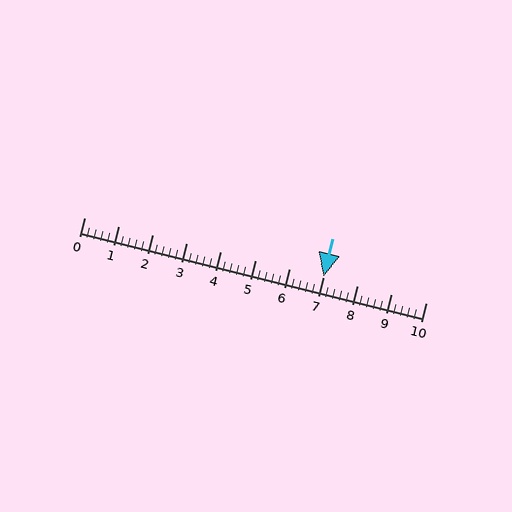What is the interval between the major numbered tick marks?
The major tick marks are spaced 1 units apart.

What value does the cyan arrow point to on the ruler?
The cyan arrow points to approximately 7.0.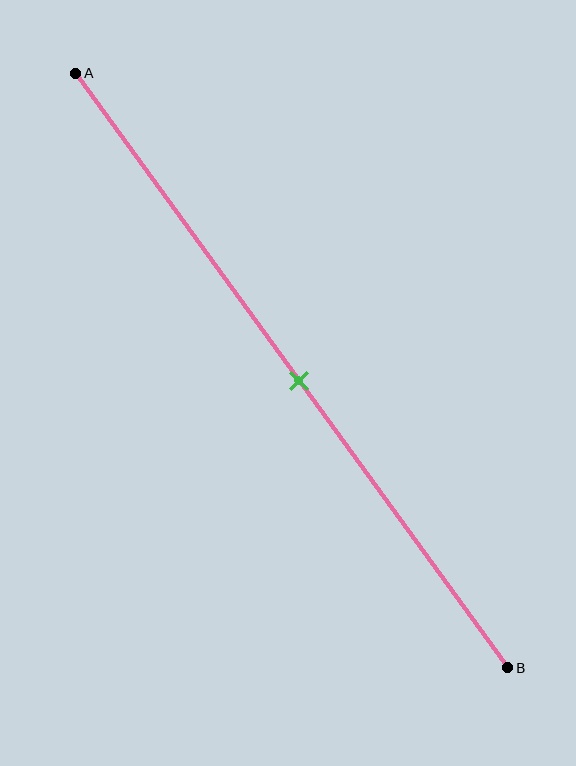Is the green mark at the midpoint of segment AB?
Yes, the mark is approximately at the midpoint.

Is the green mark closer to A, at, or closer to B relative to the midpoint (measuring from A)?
The green mark is approximately at the midpoint of segment AB.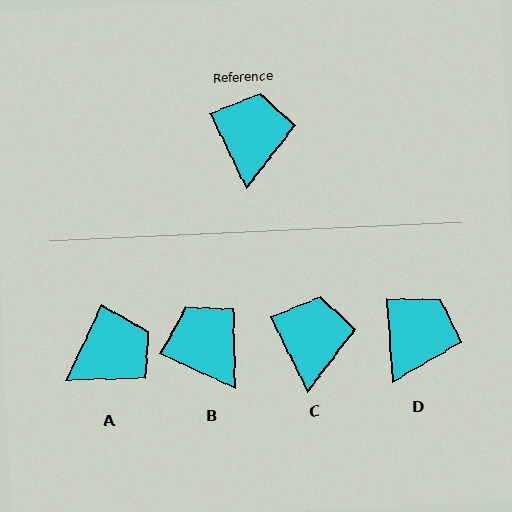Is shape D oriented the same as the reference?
No, it is off by about 22 degrees.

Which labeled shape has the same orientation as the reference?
C.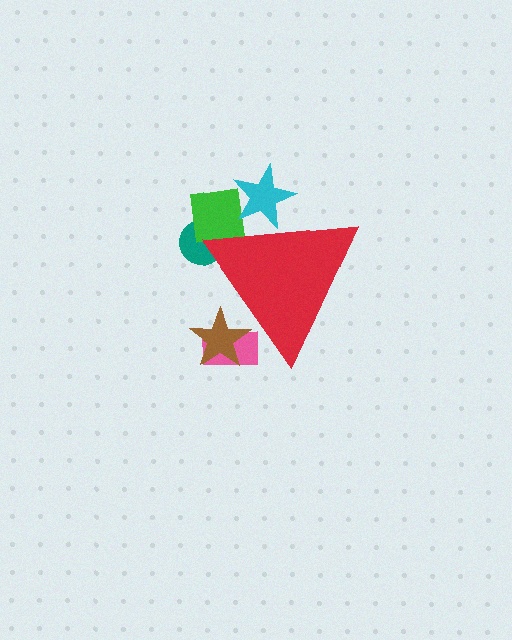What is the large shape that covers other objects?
A red triangle.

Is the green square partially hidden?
Yes, the green square is partially hidden behind the red triangle.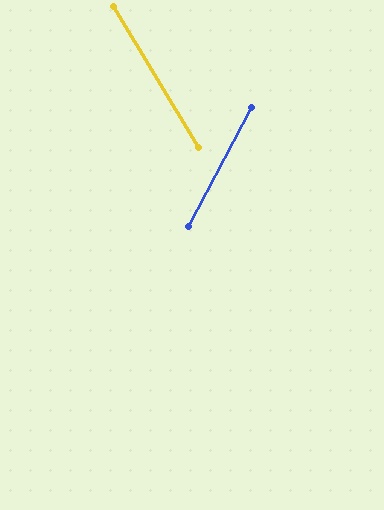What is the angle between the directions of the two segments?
Approximately 59 degrees.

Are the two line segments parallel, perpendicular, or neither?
Neither parallel nor perpendicular — they differ by about 59°.